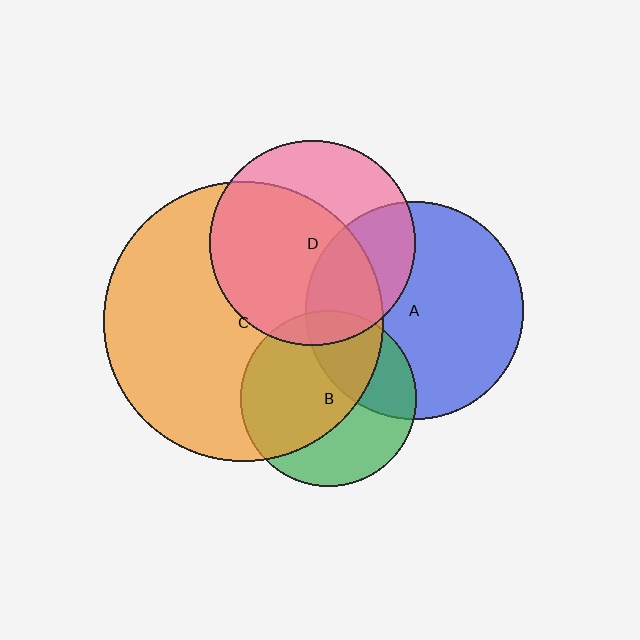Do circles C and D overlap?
Yes.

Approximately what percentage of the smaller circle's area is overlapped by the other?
Approximately 65%.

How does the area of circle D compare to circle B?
Approximately 1.4 times.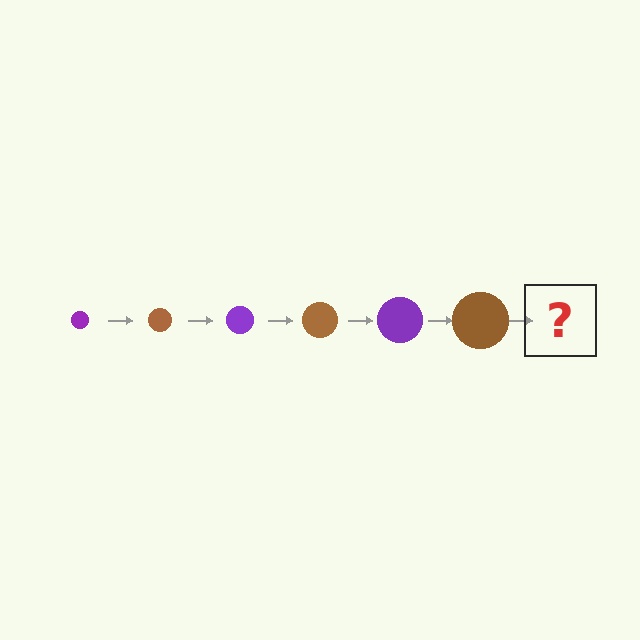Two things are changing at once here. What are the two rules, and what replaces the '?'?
The two rules are that the circle grows larger each step and the color cycles through purple and brown. The '?' should be a purple circle, larger than the previous one.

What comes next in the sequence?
The next element should be a purple circle, larger than the previous one.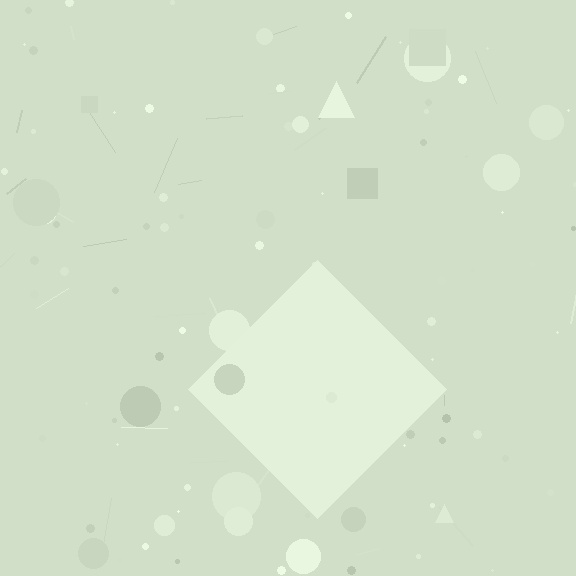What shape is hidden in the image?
A diamond is hidden in the image.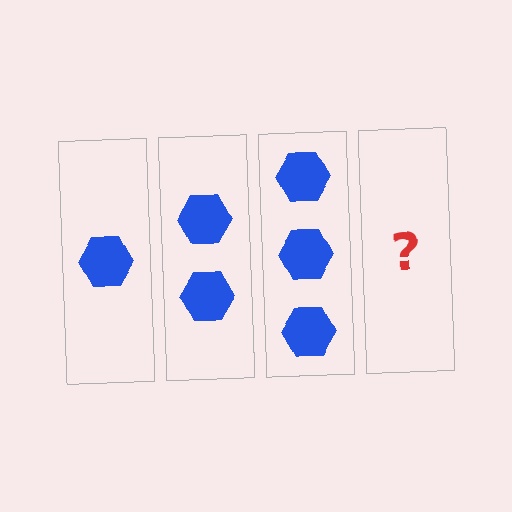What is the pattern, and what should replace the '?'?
The pattern is that each step adds one more hexagon. The '?' should be 4 hexagons.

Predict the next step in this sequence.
The next step is 4 hexagons.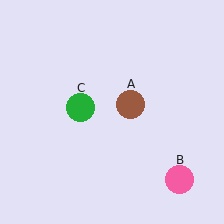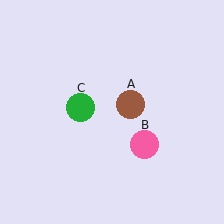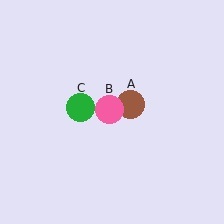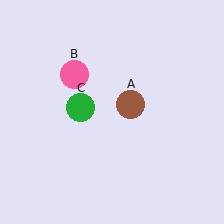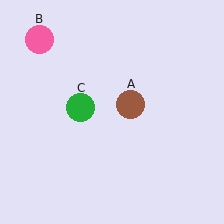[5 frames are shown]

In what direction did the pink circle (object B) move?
The pink circle (object B) moved up and to the left.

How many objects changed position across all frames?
1 object changed position: pink circle (object B).